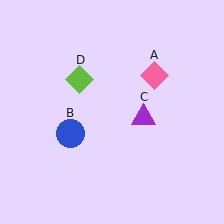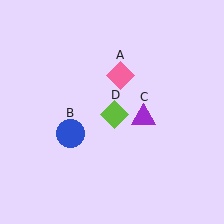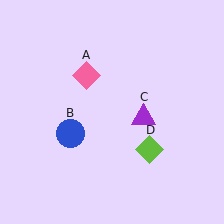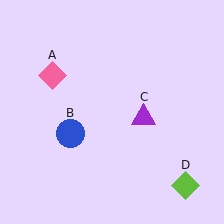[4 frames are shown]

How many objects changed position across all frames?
2 objects changed position: pink diamond (object A), lime diamond (object D).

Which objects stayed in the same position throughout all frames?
Blue circle (object B) and purple triangle (object C) remained stationary.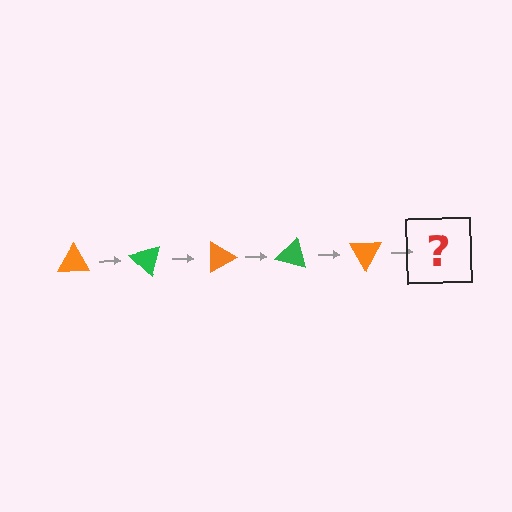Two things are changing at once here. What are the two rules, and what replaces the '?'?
The two rules are that it rotates 45 degrees each step and the color cycles through orange and green. The '?' should be a green triangle, rotated 225 degrees from the start.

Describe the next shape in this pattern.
It should be a green triangle, rotated 225 degrees from the start.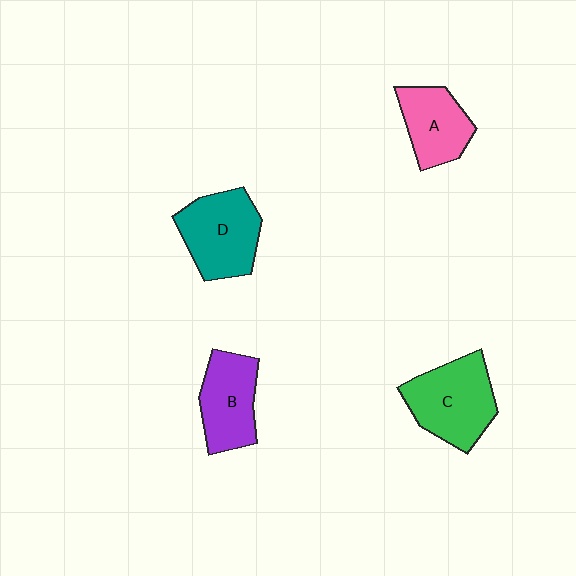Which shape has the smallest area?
Shape A (pink).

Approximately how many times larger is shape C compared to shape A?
Approximately 1.4 times.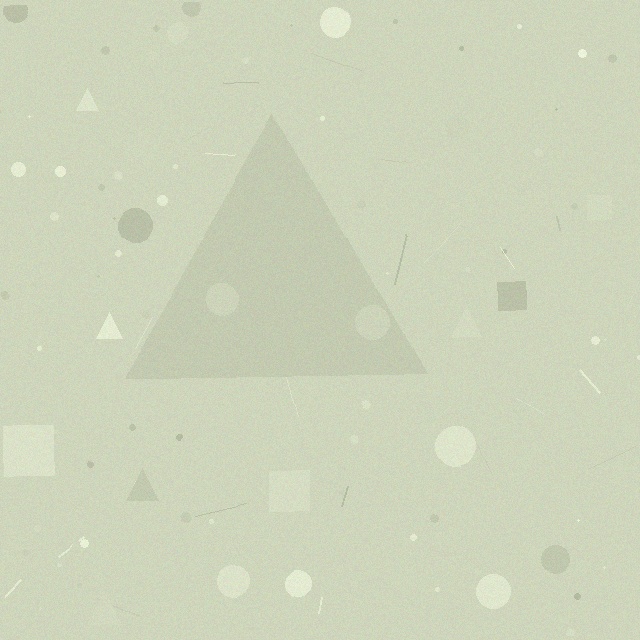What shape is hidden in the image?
A triangle is hidden in the image.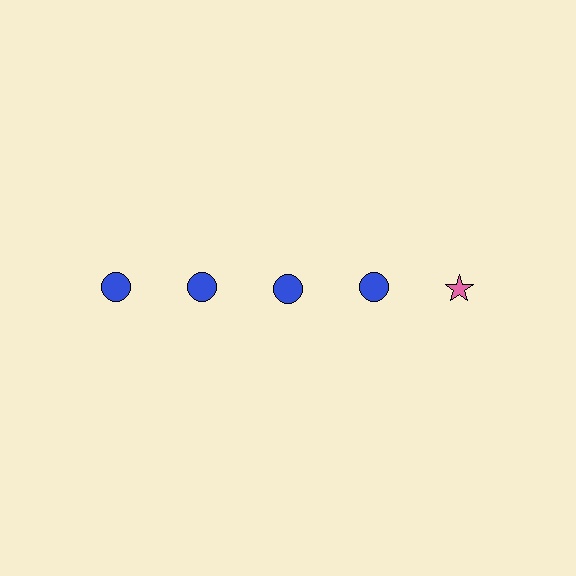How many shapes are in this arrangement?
There are 5 shapes arranged in a grid pattern.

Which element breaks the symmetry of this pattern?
The pink star in the top row, rightmost column breaks the symmetry. All other shapes are blue circles.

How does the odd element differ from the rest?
It differs in both color (pink instead of blue) and shape (star instead of circle).